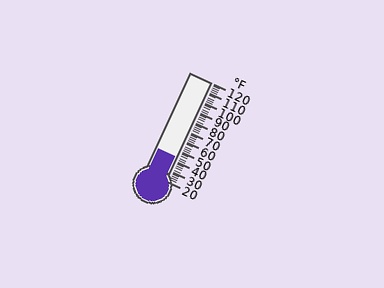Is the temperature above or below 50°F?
The temperature is below 50°F.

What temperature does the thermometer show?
The thermometer shows approximately 44°F.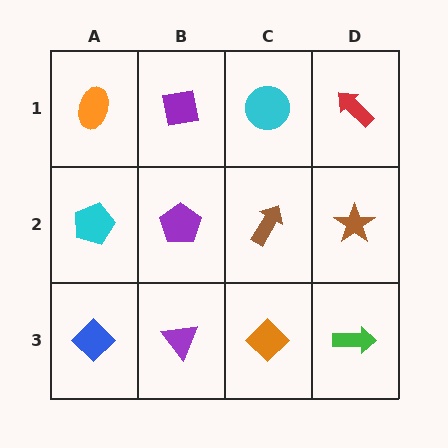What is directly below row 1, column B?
A purple pentagon.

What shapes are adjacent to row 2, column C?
A cyan circle (row 1, column C), an orange diamond (row 3, column C), a purple pentagon (row 2, column B), a brown star (row 2, column D).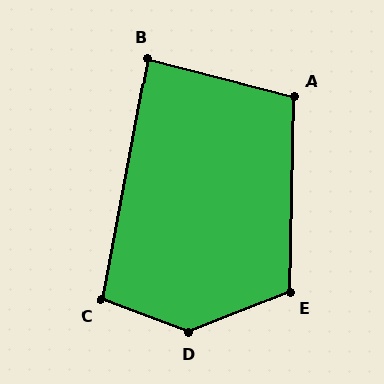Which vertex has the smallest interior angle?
B, at approximately 86 degrees.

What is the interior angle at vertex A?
Approximately 103 degrees (obtuse).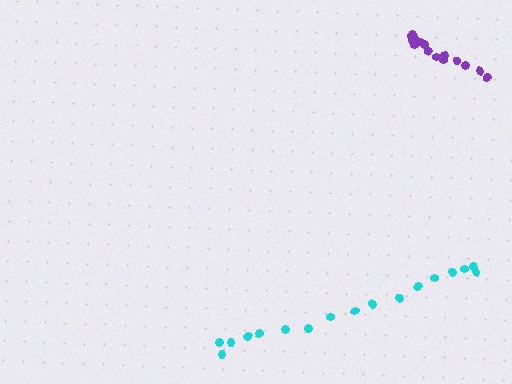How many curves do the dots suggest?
There are 2 distinct paths.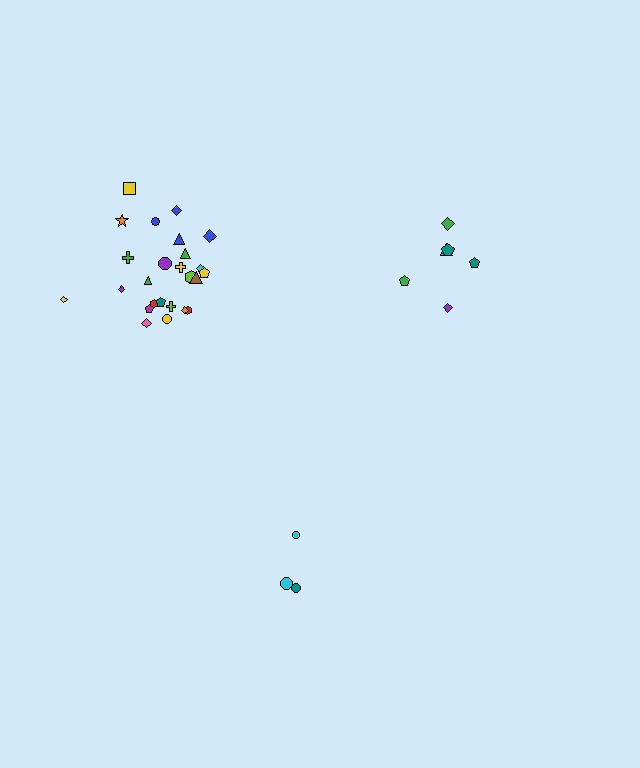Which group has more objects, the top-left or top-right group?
The top-left group.